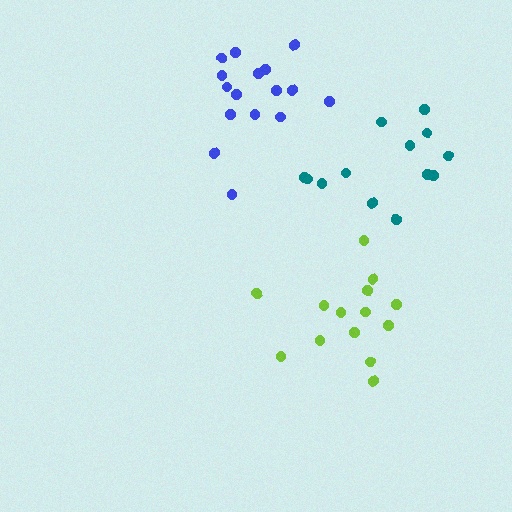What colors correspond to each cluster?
The clusters are colored: lime, blue, teal.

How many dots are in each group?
Group 1: 14 dots, Group 2: 16 dots, Group 3: 13 dots (43 total).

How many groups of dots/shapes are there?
There are 3 groups.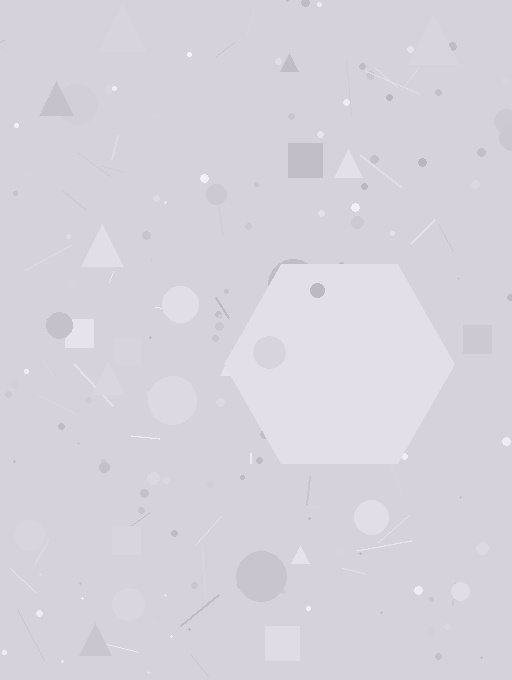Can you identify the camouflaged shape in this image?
The camouflaged shape is a hexagon.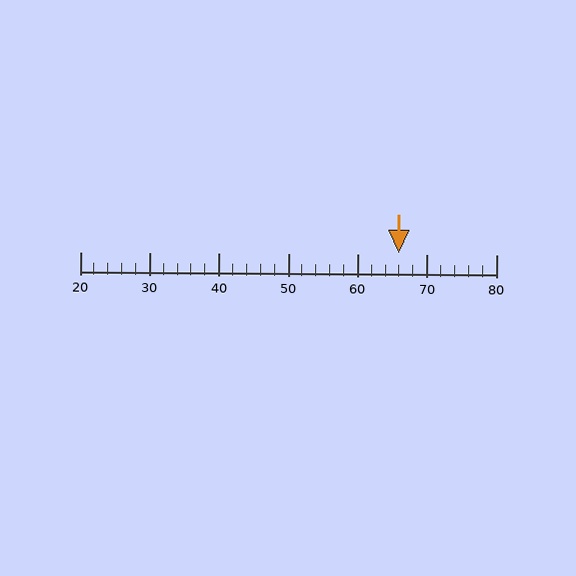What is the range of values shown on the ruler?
The ruler shows values from 20 to 80.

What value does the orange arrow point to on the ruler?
The orange arrow points to approximately 66.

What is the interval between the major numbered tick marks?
The major tick marks are spaced 10 units apart.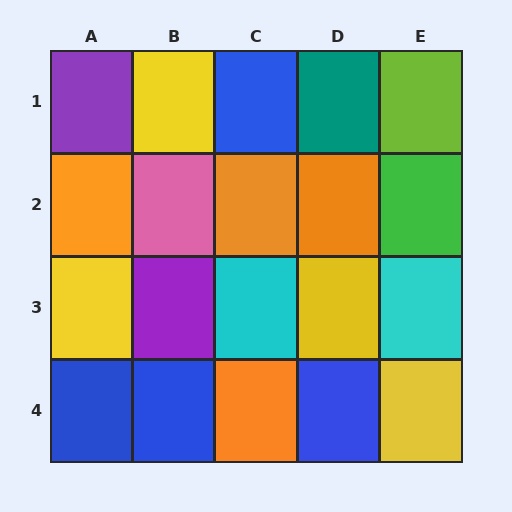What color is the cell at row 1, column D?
Teal.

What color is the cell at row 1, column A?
Purple.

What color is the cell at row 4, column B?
Blue.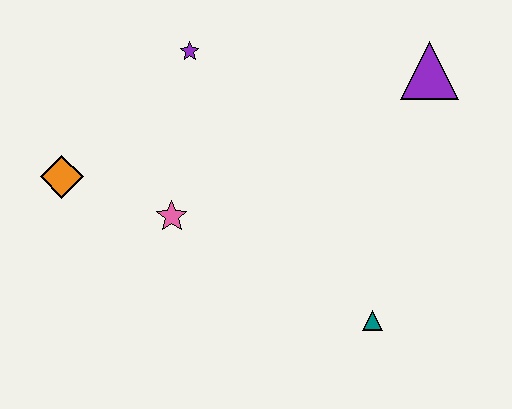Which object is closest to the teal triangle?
The pink star is closest to the teal triangle.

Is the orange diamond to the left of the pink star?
Yes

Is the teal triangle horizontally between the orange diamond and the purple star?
No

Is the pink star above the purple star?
No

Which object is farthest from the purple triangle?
The orange diamond is farthest from the purple triangle.